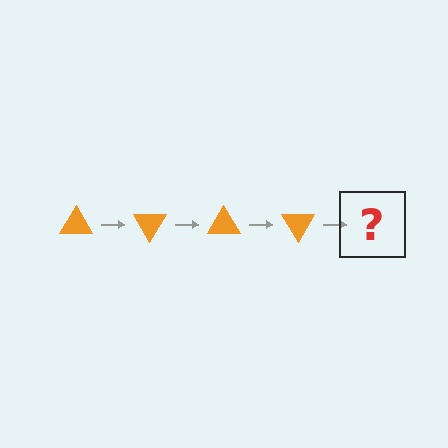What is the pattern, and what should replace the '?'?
The pattern is that the triangle rotates 60 degrees each step. The '?' should be an orange triangle rotated 240 degrees.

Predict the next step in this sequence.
The next step is an orange triangle rotated 240 degrees.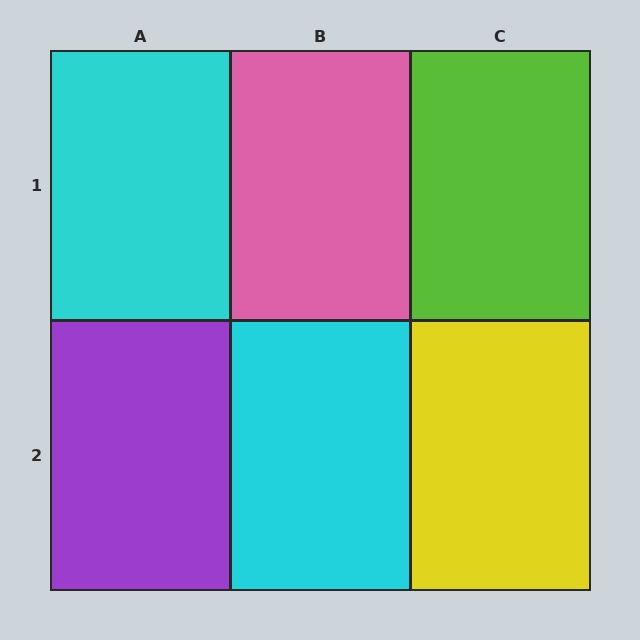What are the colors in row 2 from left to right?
Purple, cyan, yellow.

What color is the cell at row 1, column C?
Lime.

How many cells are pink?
1 cell is pink.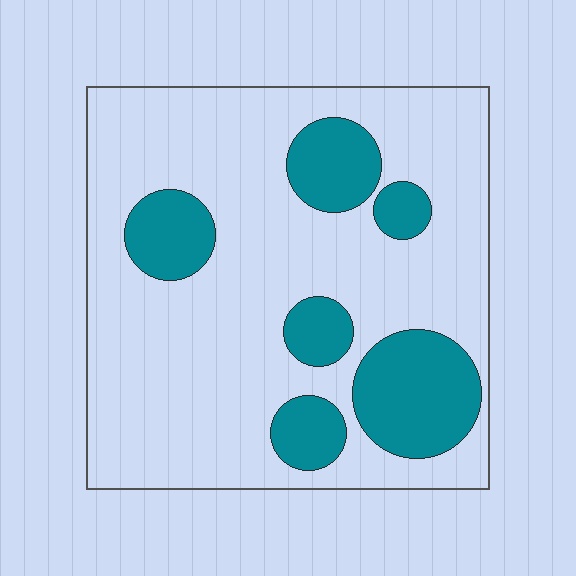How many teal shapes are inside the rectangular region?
6.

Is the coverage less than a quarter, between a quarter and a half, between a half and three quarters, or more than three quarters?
Less than a quarter.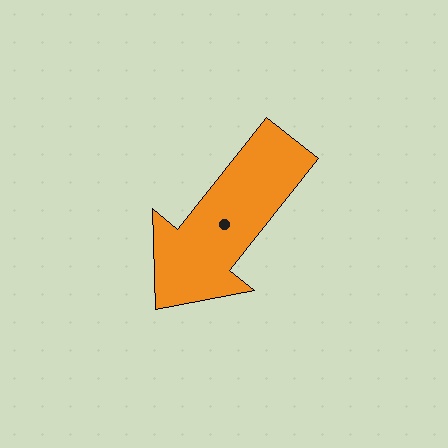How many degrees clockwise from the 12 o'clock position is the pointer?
Approximately 219 degrees.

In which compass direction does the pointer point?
Southwest.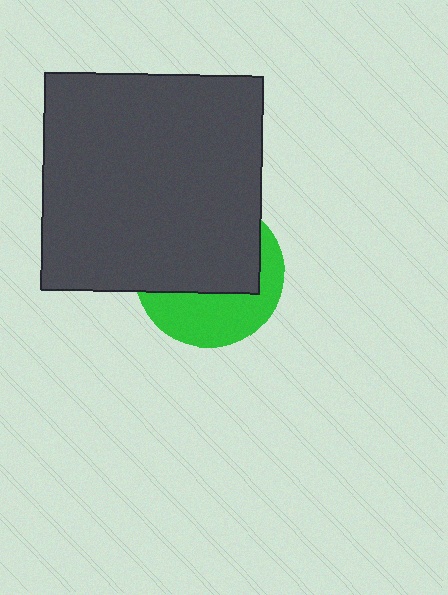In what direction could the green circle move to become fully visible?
The green circle could move down. That would shift it out from behind the dark gray square entirely.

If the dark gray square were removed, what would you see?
You would see the complete green circle.